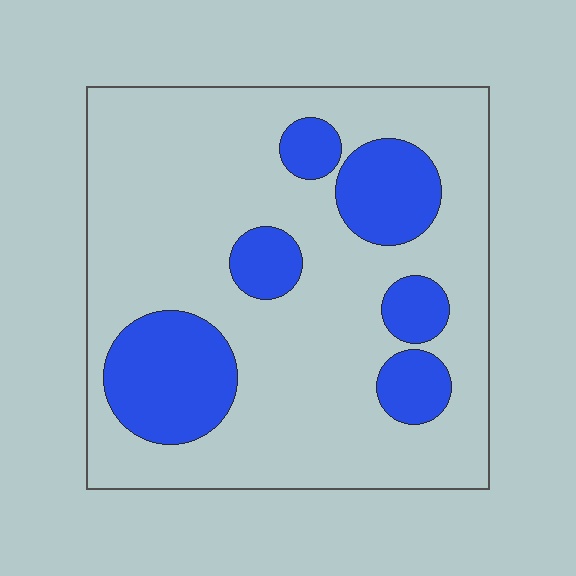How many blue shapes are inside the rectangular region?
6.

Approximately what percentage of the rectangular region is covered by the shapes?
Approximately 25%.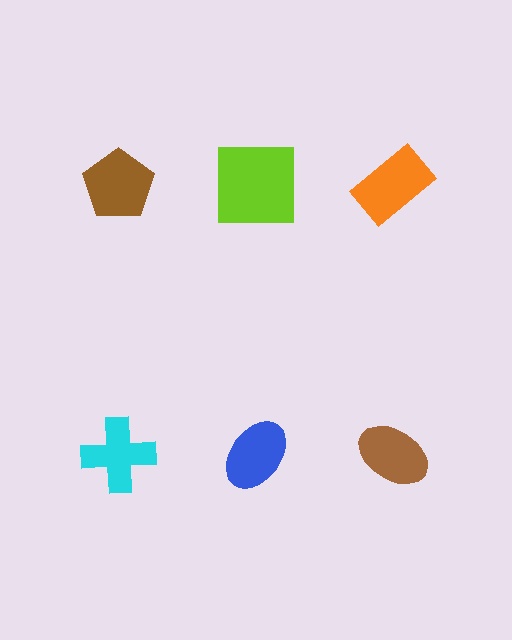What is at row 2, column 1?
A cyan cross.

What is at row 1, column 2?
A lime square.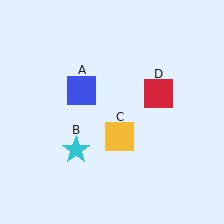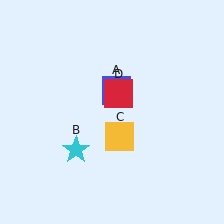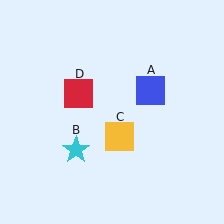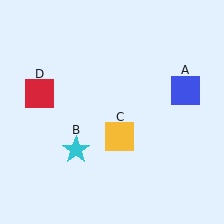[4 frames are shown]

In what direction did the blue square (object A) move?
The blue square (object A) moved right.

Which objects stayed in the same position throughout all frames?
Cyan star (object B) and yellow square (object C) remained stationary.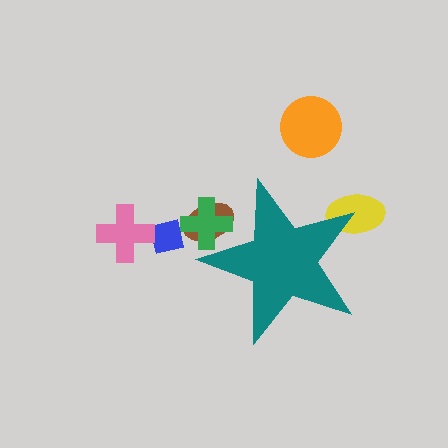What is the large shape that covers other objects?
A teal star.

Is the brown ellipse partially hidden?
Yes, the brown ellipse is partially hidden behind the teal star.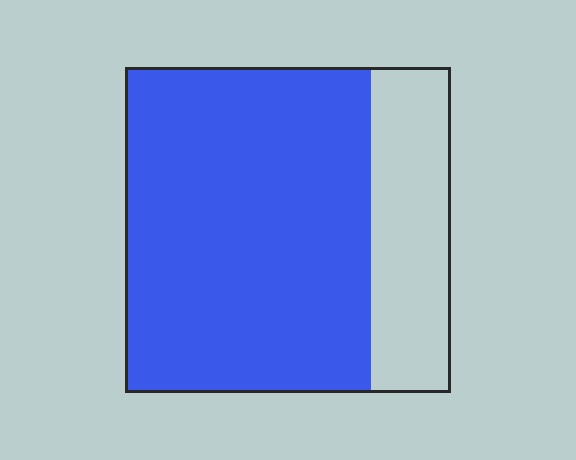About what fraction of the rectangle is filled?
About three quarters (3/4).